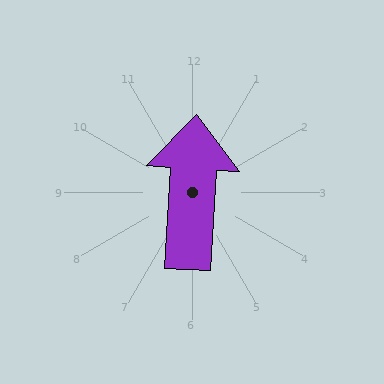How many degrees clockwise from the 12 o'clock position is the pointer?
Approximately 3 degrees.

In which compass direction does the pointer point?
North.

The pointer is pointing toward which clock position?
Roughly 12 o'clock.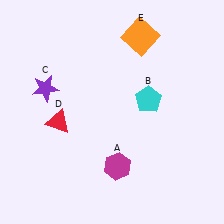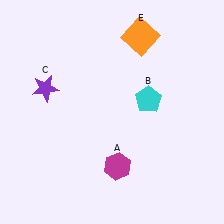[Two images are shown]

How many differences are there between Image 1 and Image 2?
There is 1 difference between the two images.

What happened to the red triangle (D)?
The red triangle (D) was removed in Image 2. It was in the bottom-left area of Image 1.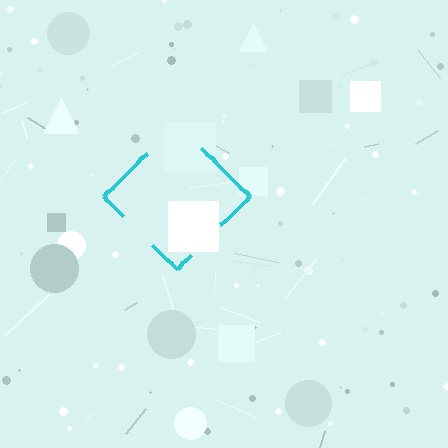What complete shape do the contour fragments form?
The contour fragments form a diamond.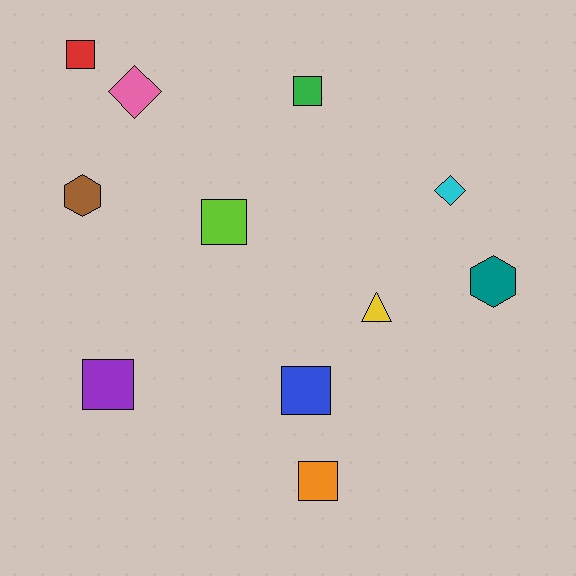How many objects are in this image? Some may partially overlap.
There are 11 objects.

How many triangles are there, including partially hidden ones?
There is 1 triangle.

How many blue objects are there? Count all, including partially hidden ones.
There is 1 blue object.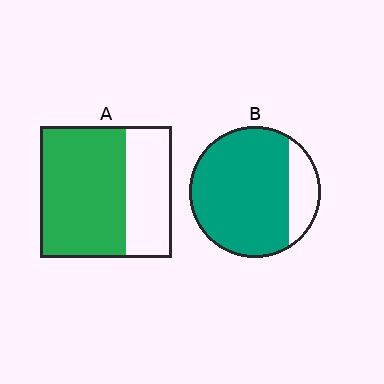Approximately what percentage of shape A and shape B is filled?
A is approximately 65% and B is approximately 80%.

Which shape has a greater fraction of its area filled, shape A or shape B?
Shape B.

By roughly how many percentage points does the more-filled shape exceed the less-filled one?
By roughly 15 percentage points (B over A).